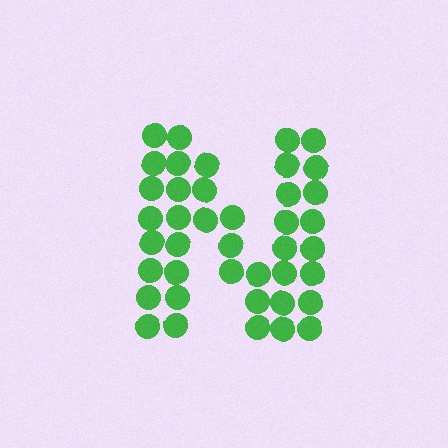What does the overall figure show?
The overall figure shows the letter N.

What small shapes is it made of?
It is made of small circles.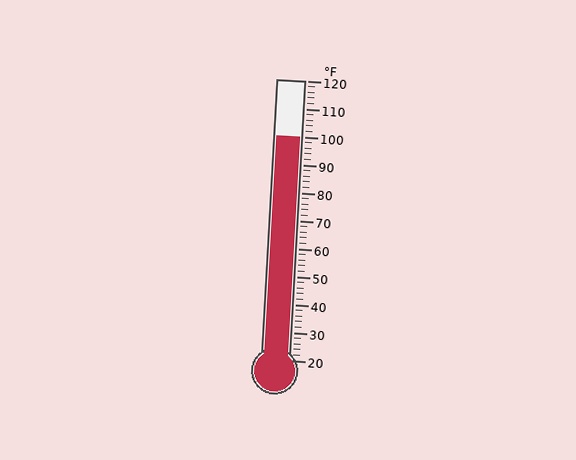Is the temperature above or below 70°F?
The temperature is above 70°F.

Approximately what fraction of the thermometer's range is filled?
The thermometer is filled to approximately 80% of its range.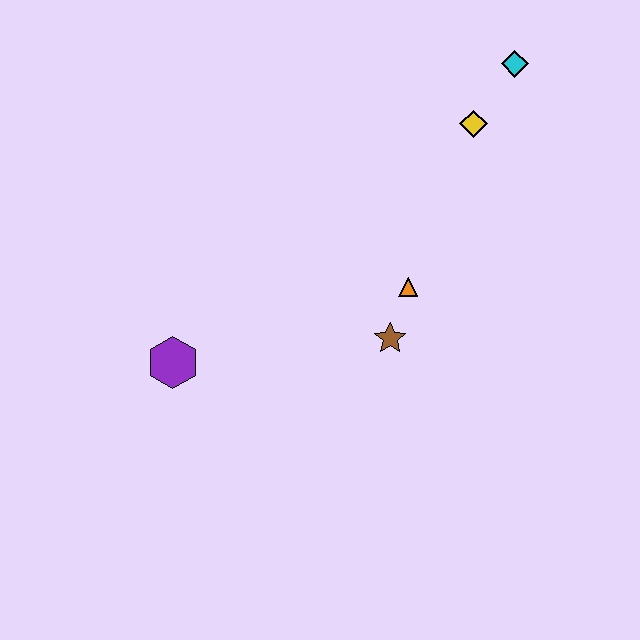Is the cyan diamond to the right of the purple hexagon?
Yes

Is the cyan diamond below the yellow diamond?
No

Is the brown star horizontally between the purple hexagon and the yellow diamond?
Yes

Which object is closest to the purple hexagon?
The brown star is closest to the purple hexagon.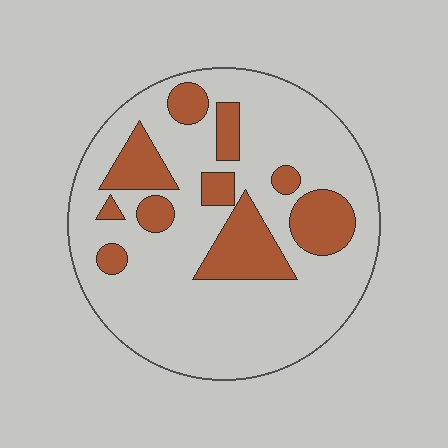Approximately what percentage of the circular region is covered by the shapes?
Approximately 25%.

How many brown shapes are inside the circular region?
10.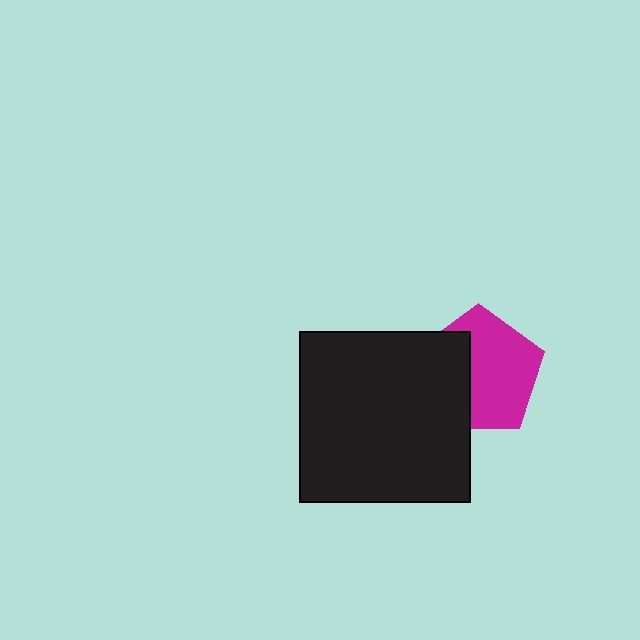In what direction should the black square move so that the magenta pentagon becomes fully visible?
The black square should move left. That is the shortest direction to clear the overlap and leave the magenta pentagon fully visible.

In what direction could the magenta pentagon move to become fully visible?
The magenta pentagon could move right. That would shift it out from behind the black square entirely.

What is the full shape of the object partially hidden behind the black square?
The partially hidden object is a magenta pentagon.